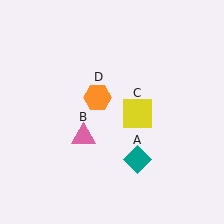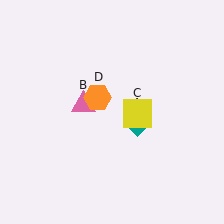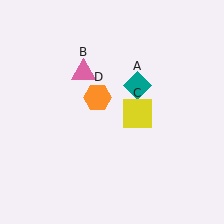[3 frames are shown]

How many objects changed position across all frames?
2 objects changed position: teal diamond (object A), pink triangle (object B).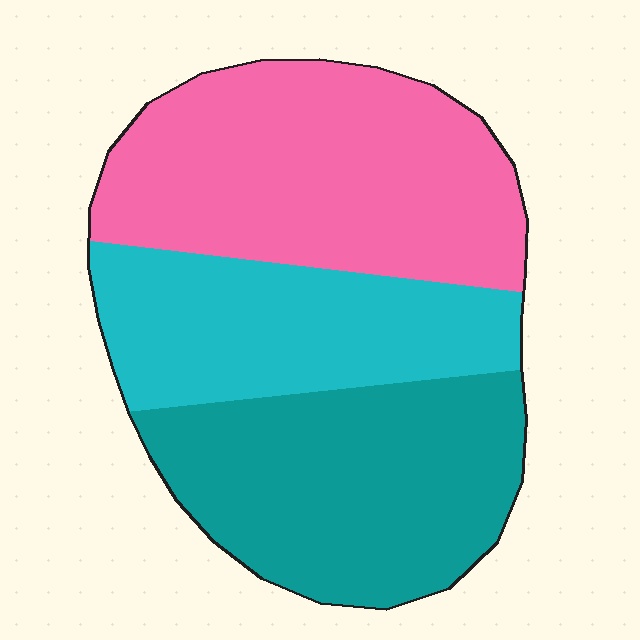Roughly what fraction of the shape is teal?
Teal covers about 35% of the shape.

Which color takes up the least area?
Cyan, at roughly 25%.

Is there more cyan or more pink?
Pink.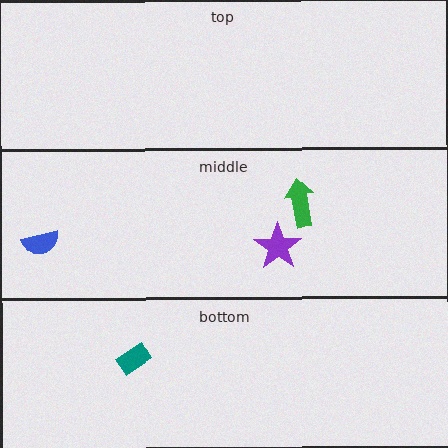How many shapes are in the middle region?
3.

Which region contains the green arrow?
The middle region.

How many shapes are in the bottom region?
1.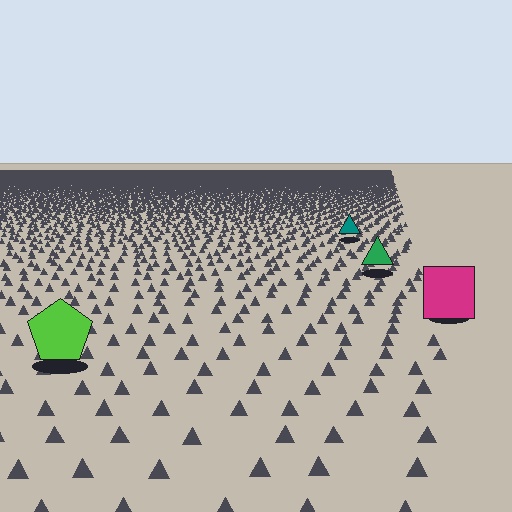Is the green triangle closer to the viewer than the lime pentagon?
No. The lime pentagon is closer — you can tell from the texture gradient: the ground texture is coarser near it.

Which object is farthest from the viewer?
The teal triangle is farthest from the viewer. It appears smaller and the ground texture around it is denser.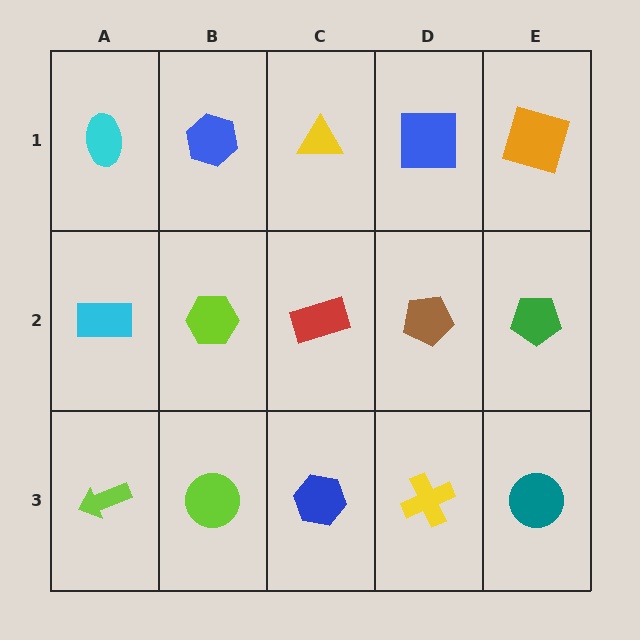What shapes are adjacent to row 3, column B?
A lime hexagon (row 2, column B), a lime arrow (row 3, column A), a blue hexagon (row 3, column C).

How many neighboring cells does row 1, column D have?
3.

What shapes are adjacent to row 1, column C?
A red rectangle (row 2, column C), a blue hexagon (row 1, column B), a blue square (row 1, column D).